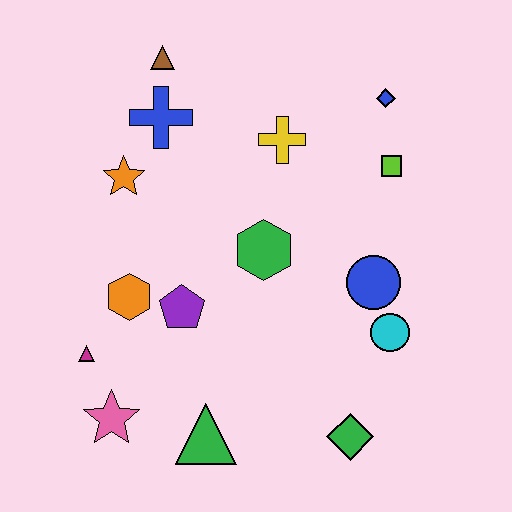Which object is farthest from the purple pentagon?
The blue diamond is farthest from the purple pentagon.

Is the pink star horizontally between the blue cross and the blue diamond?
No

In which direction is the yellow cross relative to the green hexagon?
The yellow cross is above the green hexagon.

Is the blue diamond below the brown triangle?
Yes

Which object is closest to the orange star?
The blue cross is closest to the orange star.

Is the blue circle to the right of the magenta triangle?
Yes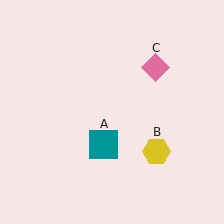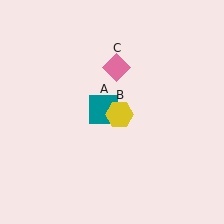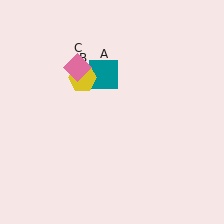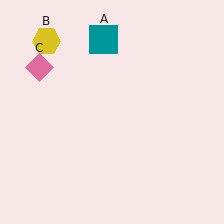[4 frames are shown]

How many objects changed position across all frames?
3 objects changed position: teal square (object A), yellow hexagon (object B), pink diamond (object C).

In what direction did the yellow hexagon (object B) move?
The yellow hexagon (object B) moved up and to the left.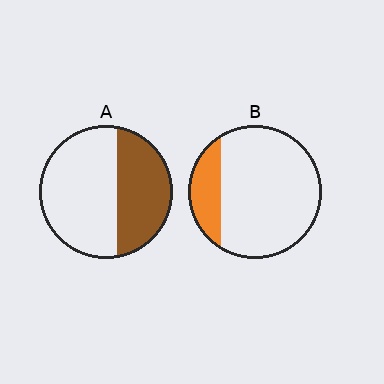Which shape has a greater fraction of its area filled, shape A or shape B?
Shape A.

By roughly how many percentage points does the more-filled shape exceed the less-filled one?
By roughly 20 percentage points (A over B).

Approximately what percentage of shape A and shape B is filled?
A is approximately 40% and B is approximately 20%.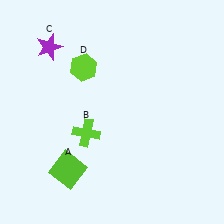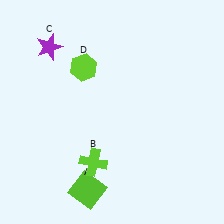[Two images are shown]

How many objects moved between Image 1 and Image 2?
2 objects moved between the two images.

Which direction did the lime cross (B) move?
The lime cross (B) moved down.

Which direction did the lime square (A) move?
The lime square (A) moved down.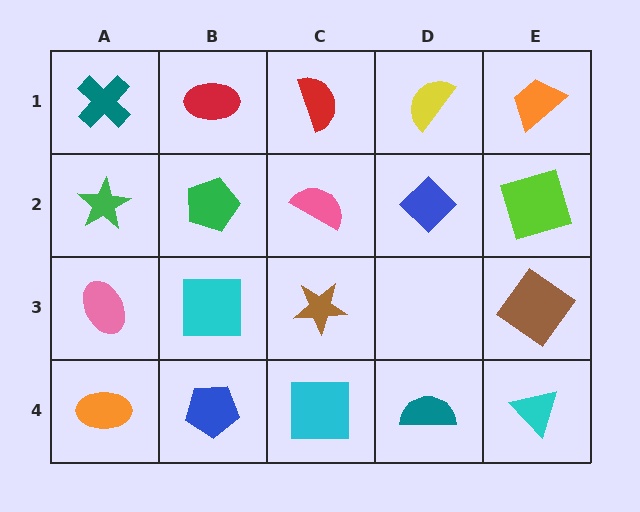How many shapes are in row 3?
4 shapes.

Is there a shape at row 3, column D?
No, that cell is empty.